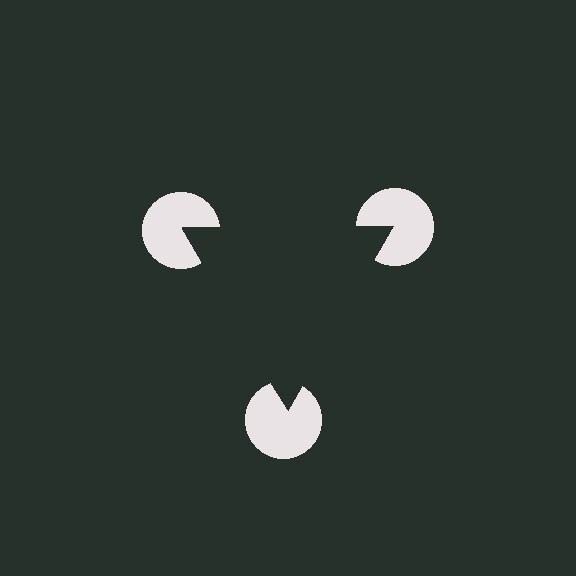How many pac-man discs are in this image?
There are 3 — one at each vertex of the illusory triangle.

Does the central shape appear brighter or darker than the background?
It typically appears slightly darker than the background, even though no actual brightness change is drawn.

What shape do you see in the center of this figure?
An illusory triangle — its edges are inferred from the aligned wedge cuts in the pac-man discs, not physically drawn.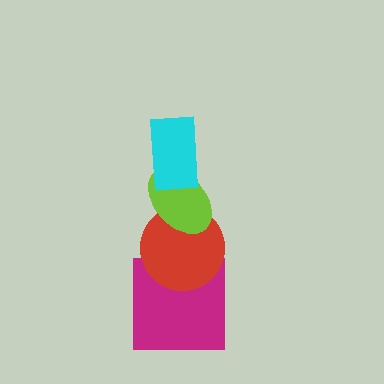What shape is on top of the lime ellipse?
The cyan rectangle is on top of the lime ellipse.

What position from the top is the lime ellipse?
The lime ellipse is 2nd from the top.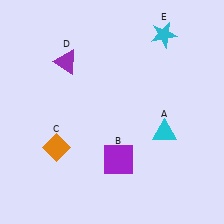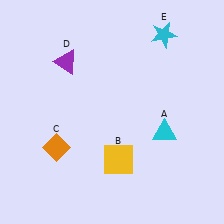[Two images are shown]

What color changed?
The square (B) changed from purple in Image 1 to yellow in Image 2.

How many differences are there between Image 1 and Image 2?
There is 1 difference between the two images.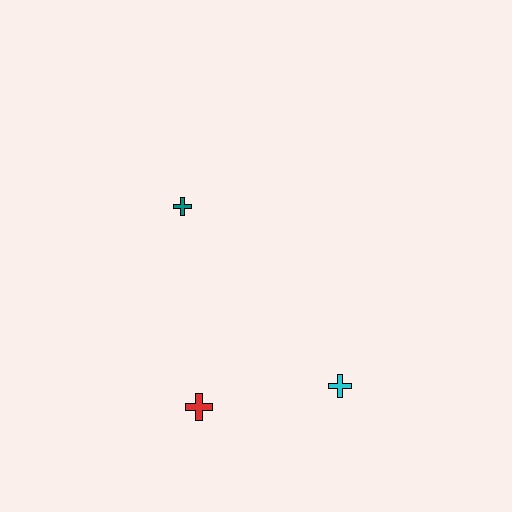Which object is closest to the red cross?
The cyan cross is closest to the red cross.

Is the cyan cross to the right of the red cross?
Yes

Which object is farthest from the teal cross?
The cyan cross is farthest from the teal cross.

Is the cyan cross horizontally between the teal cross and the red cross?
No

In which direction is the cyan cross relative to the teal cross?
The cyan cross is below the teal cross.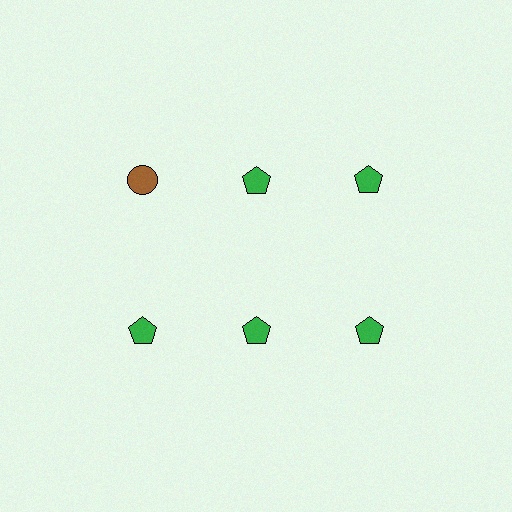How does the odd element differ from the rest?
It differs in both color (brown instead of green) and shape (circle instead of pentagon).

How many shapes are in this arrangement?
There are 6 shapes arranged in a grid pattern.